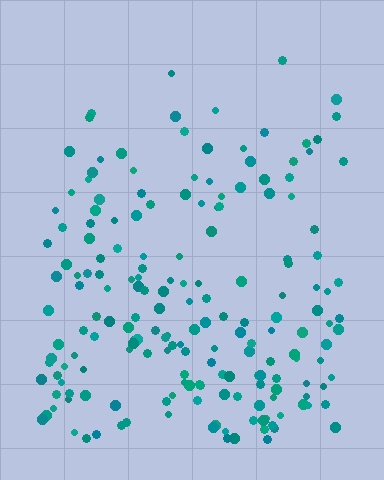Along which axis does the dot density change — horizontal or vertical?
Vertical.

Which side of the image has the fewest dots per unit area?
The top.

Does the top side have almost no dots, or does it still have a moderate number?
Still a moderate number, just noticeably fewer than the bottom.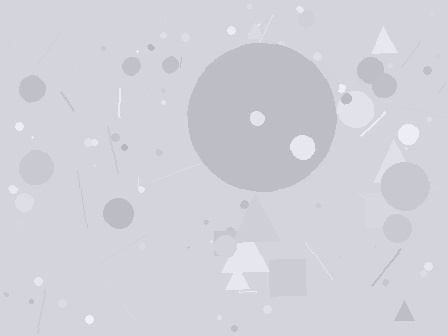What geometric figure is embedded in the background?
A circle is embedded in the background.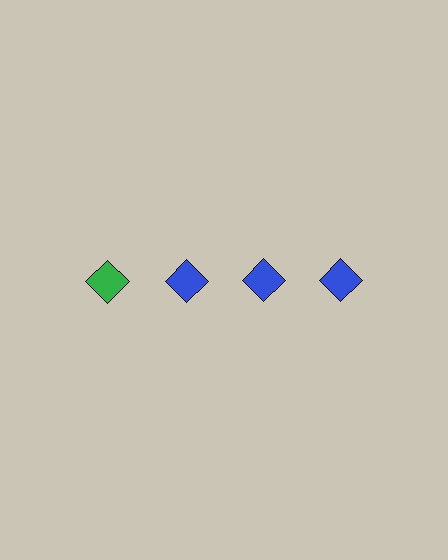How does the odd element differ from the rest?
It has a different color: green instead of blue.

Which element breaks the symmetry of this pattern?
The green diamond in the top row, leftmost column breaks the symmetry. All other shapes are blue diamonds.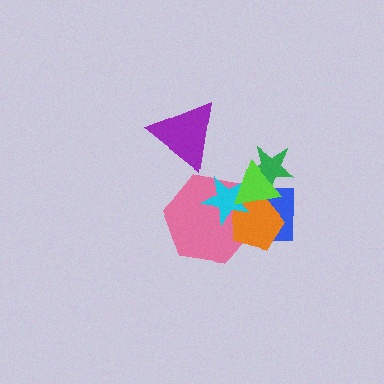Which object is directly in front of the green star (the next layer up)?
The blue rectangle is directly in front of the green star.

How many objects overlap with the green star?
2 objects overlap with the green star.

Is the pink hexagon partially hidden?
Yes, it is partially covered by another shape.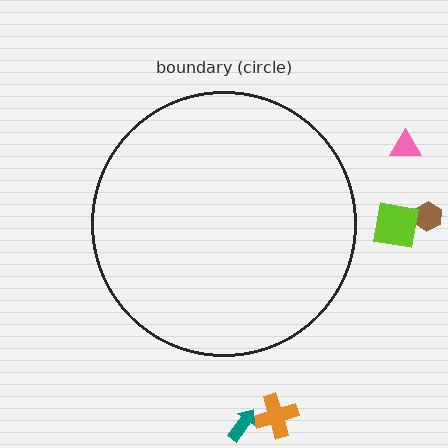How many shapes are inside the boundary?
0 inside, 5 outside.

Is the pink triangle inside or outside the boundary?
Outside.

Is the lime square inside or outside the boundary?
Outside.